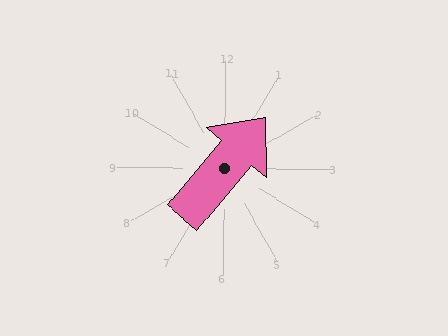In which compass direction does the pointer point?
Northeast.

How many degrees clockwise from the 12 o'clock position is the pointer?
Approximately 40 degrees.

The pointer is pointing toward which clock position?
Roughly 1 o'clock.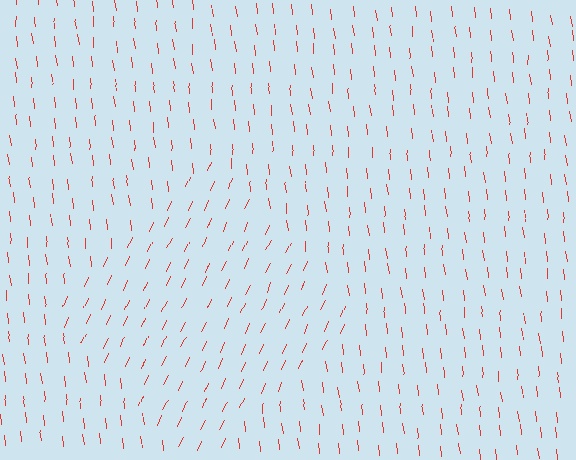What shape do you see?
I see a diamond.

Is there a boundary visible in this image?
Yes, there is a texture boundary formed by a change in line orientation.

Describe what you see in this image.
The image is filled with small red line segments. A diamond region in the image has lines oriented differently from the surrounding lines, creating a visible texture boundary.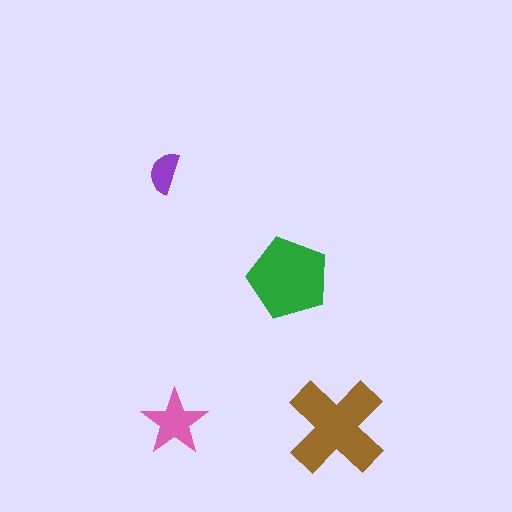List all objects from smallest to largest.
The purple semicircle, the pink star, the green pentagon, the brown cross.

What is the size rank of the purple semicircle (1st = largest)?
4th.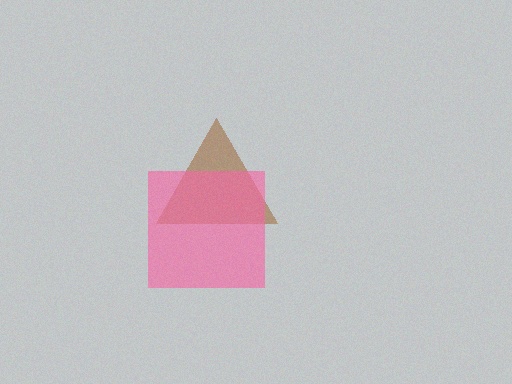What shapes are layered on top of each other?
The layered shapes are: a brown triangle, a pink square.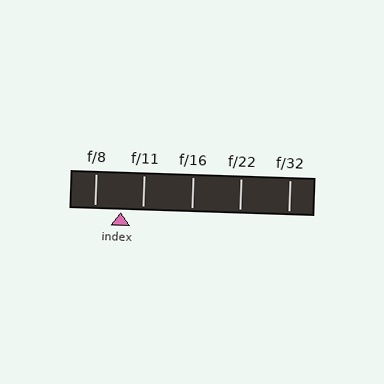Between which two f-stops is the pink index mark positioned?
The index mark is between f/8 and f/11.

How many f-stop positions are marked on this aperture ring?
There are 5 f-stop positions marked.